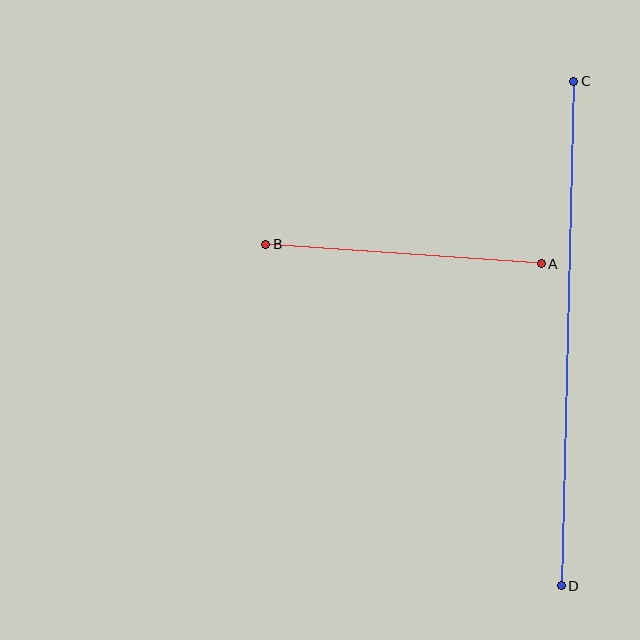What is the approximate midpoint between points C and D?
The midpoint is at approximately (567, 333) pixels.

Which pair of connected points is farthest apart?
Points C and D are farthest apart.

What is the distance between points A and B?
The distance is approximately 276 pixels.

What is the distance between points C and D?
The distance is approximately 505 pixels.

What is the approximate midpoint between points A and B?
The midpoint is at approximately (404, 254) pixels.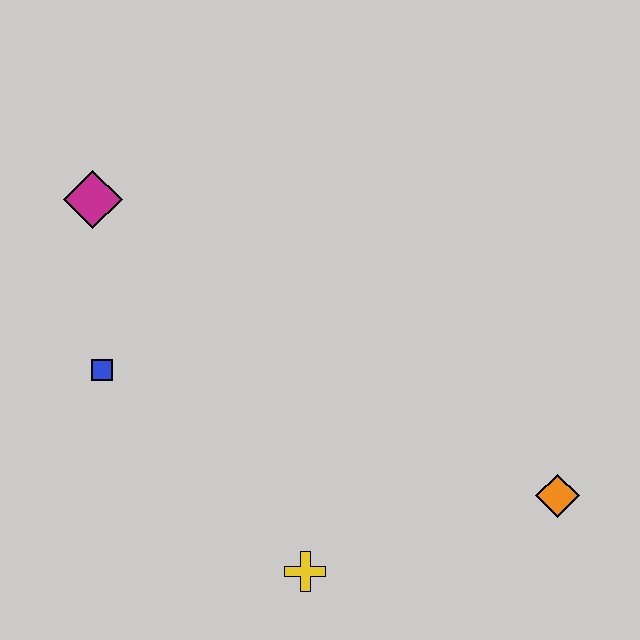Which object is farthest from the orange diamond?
The magenta diamond is farthest from the orange diamond.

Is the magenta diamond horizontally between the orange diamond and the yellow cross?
No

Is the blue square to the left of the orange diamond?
Yes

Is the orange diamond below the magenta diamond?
Yes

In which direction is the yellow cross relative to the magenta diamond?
The yellow cross is below the magenta diamond.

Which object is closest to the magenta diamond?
The blue square is closest to the magenta diamond.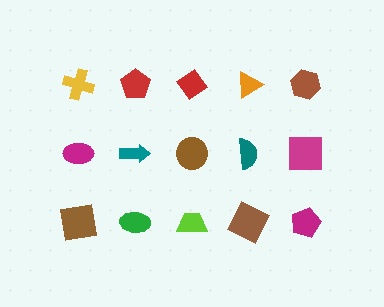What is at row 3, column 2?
A green ellipse.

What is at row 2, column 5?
A magenta square.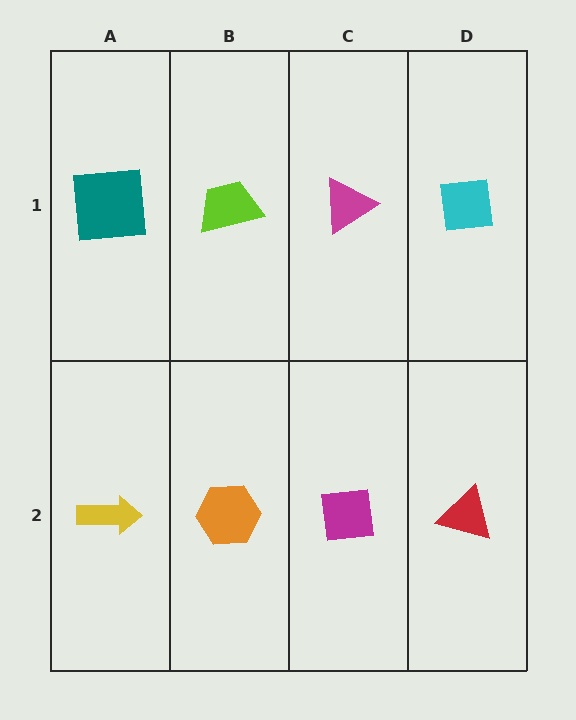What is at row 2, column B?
An orange hexagon.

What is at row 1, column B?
A lime trapezoid.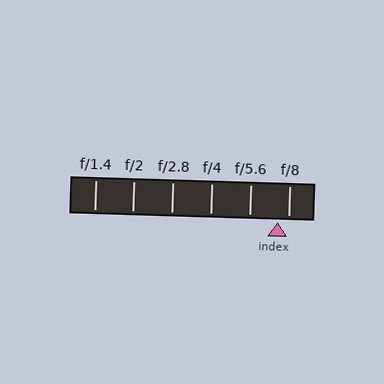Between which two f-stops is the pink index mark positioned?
The index mark is between f/5.6 and f/8.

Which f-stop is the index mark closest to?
The index mark is closest to f/8.